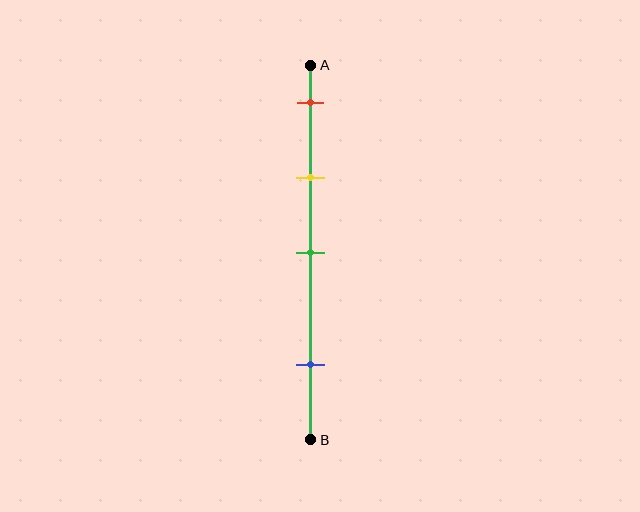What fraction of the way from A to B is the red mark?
The red mark is approximately 10% (0.1) of the way from A to B.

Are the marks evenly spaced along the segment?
No, the marks are not evenly spaced.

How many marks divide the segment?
There are 4 marks dividing the segment.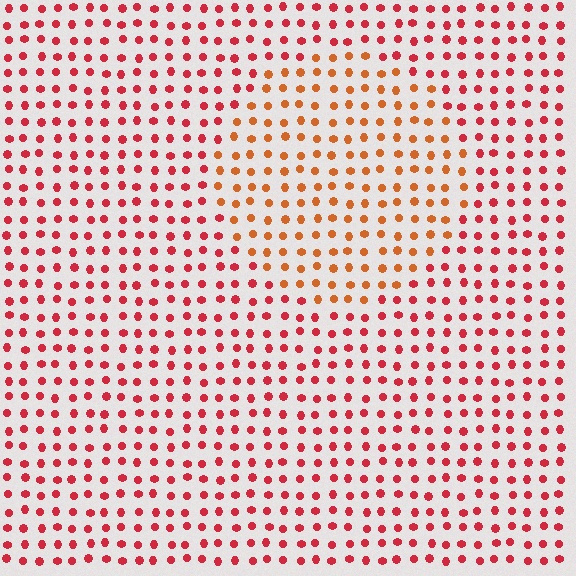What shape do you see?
I see a circle.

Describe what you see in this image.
The image is filled with small red elements in a uniform arrangement. A circle-shaped region is visible where the elements are tinted to a slightly different hue, forming a subtle color boundary.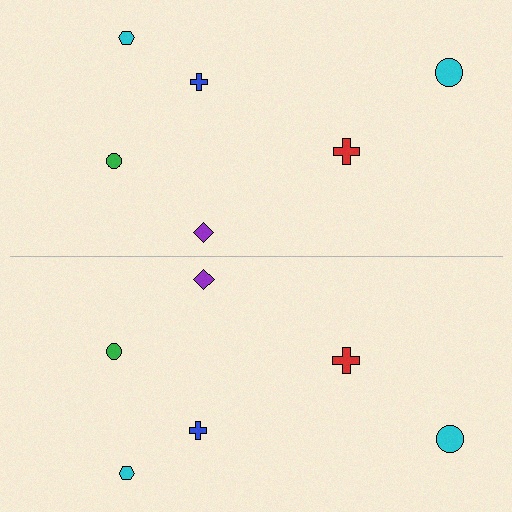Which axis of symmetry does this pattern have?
The pattern has a horizontal axis of symmetry running through the center of the image.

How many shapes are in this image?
There are 12 shapes in this image.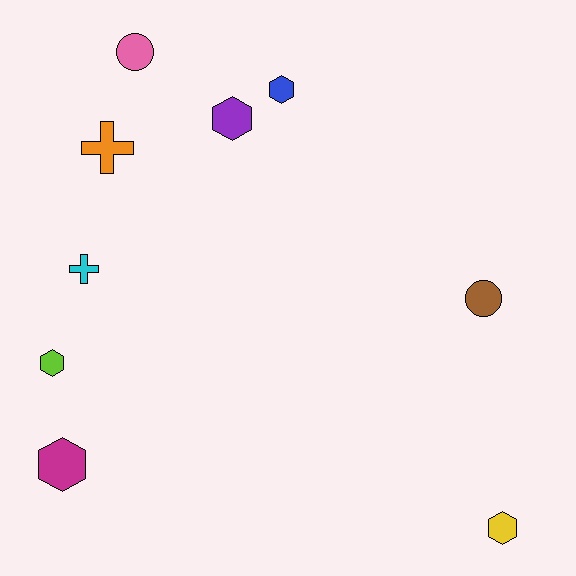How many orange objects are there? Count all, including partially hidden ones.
There is 1 orange object.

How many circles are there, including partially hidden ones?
There are 2 circles.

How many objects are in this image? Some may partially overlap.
There are 9 objects.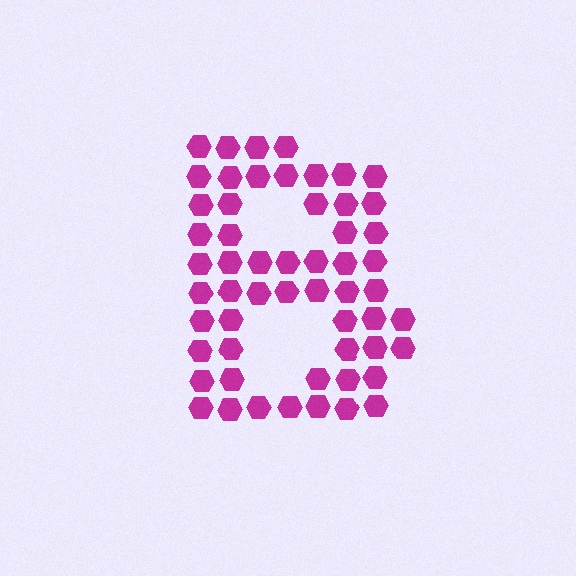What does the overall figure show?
The overall figure shows the letter B.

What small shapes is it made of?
It is made of small hexagons.